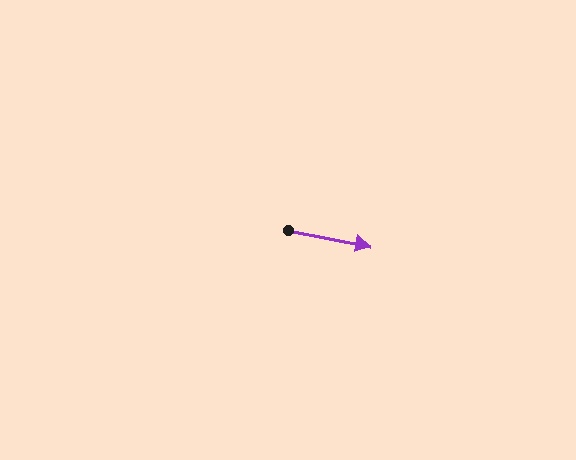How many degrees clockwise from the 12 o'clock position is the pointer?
Approximately 101 degrees.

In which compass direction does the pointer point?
East.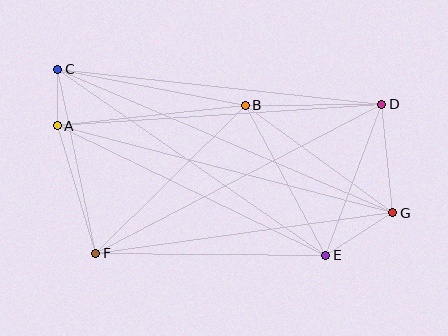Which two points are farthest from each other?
Points C and G are farthest from each other.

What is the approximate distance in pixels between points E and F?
The distance between E and F is approximately 230 pixels.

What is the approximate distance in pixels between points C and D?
The distance between C and D is approximately 326 pixels.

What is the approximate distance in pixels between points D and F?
The distance between D and F is approximately 322 pixels.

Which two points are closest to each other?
Points A and C are closest to each other.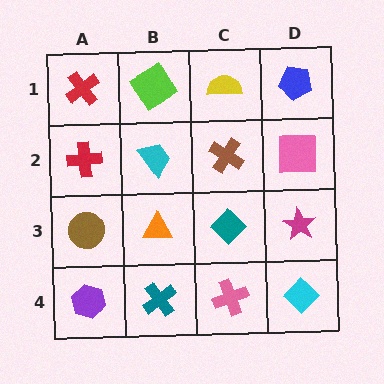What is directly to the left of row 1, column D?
A yellow semicircle.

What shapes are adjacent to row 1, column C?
A brown cross (row 2, column C), a lime diamond (row 1, column B), a blue pentagon (row 1, column D).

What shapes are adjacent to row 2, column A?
A red cross (row 1, column A), a brown circle (row 3, column A), a cyan trapezoid (row 2, column B).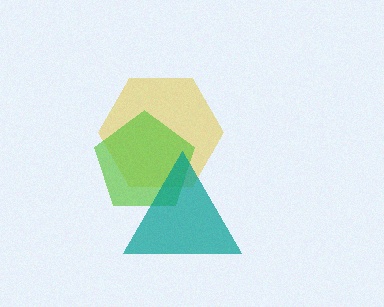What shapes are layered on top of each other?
The layered shapes are: a yellow hexagon, a lime pentagon, a teal triangle.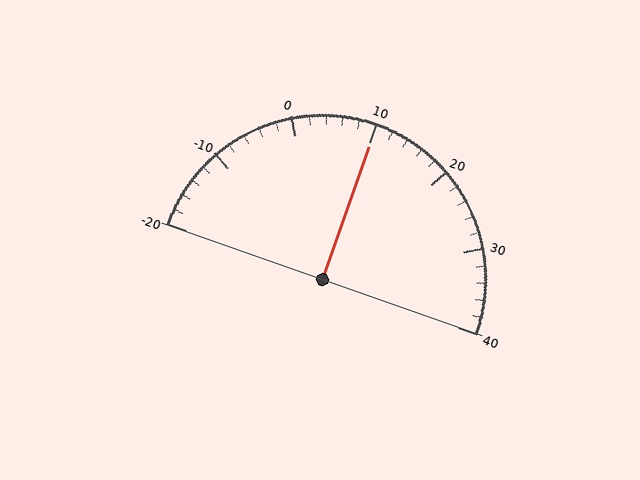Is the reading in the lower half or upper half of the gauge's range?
The reading is in the upper half of the range (-20 to 40).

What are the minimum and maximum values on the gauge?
The gauge ranges from -20 to 40.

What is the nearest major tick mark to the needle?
The nearest major tick mark is 10.